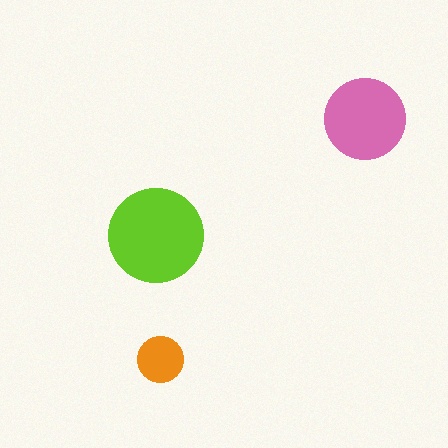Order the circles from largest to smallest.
the lime one, the pink one, the orange one.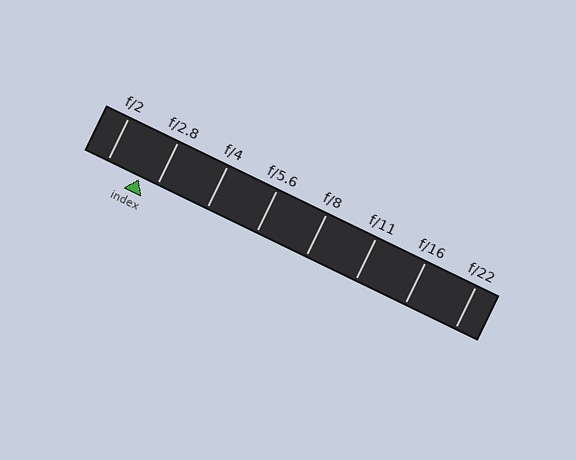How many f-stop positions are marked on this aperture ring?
There are 8 f-stop positions marked.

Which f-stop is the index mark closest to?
The index mark is closest to f/2.8.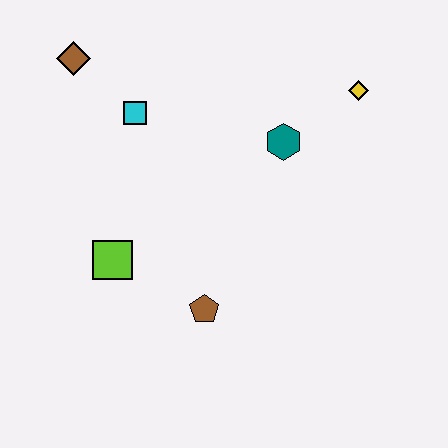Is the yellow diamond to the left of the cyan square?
No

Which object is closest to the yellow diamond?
The teal hexagon is closest to the yellow diamond.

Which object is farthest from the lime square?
The yellow diamond is farthest from the lime square.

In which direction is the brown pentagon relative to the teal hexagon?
The brown pentagon is below the teal hexagon.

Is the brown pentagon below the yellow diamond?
Yes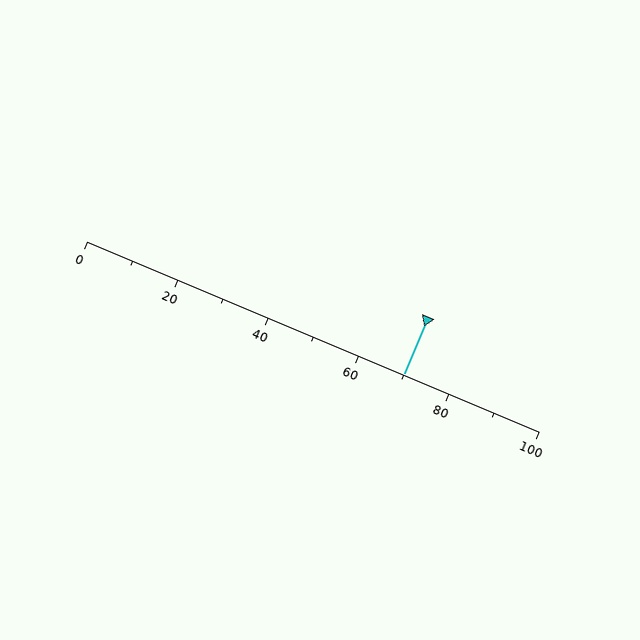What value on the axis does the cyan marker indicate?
The marker indicates approximately 70.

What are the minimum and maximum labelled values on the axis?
The axis runs from 0 to 100.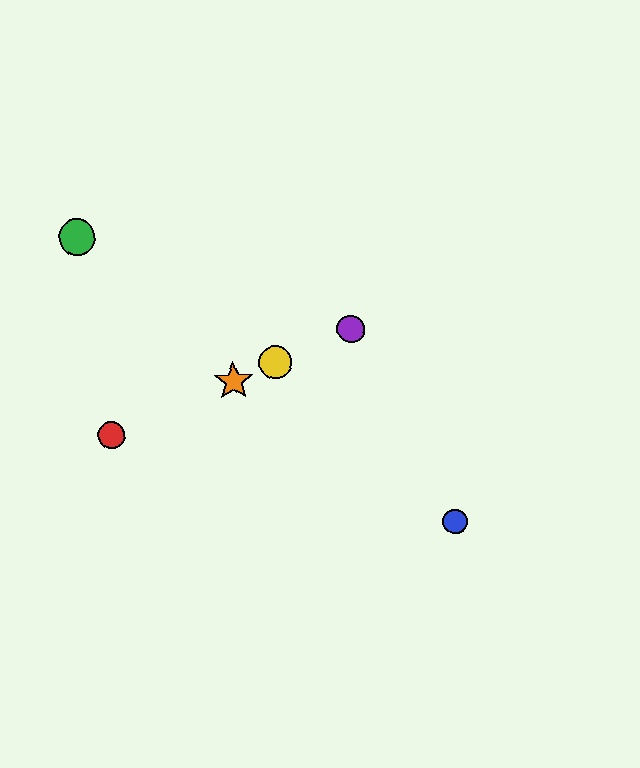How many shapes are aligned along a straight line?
4 shapes (the red circle, the yellow circle, the purple circle, the orange star) are aligned along a straight line.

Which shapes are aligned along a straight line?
The red circle, the yellow circle, the purple circle, the orange star are aligned along a straight line.